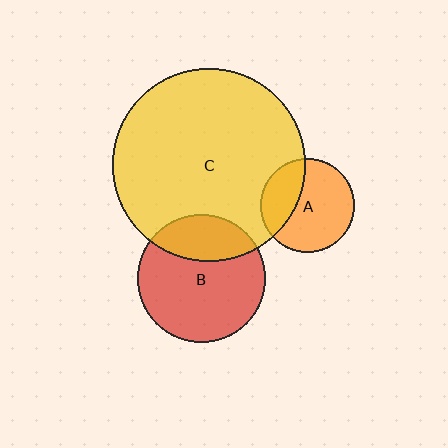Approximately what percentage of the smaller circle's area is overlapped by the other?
Approximately 30%.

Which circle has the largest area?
Circle C (yellow).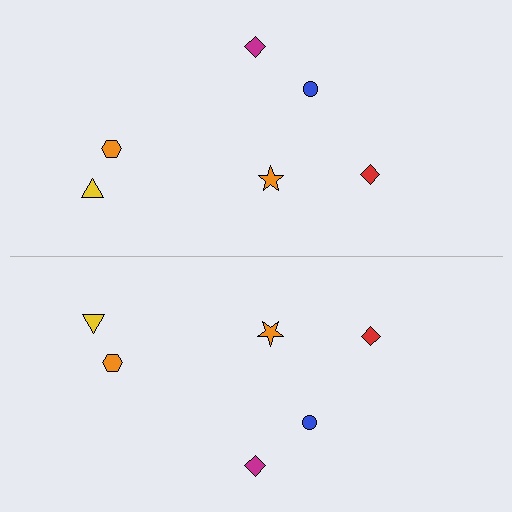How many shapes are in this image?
There are 12 shapes in this image.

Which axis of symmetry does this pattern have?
The pattern has a horizontal axis of symmetry running through the center of the image.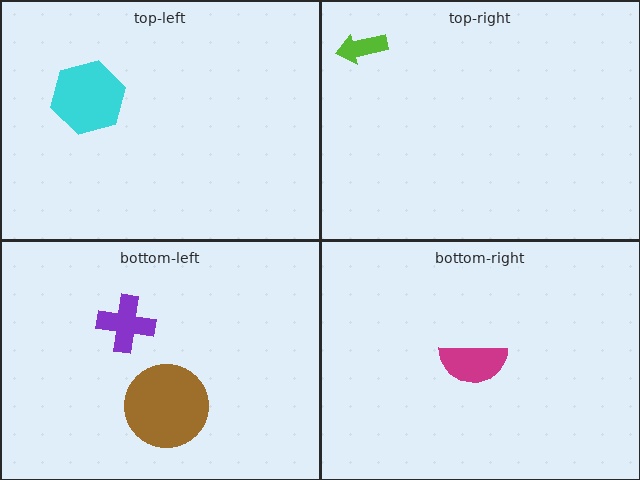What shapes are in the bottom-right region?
The magenta semicircle.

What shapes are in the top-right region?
The lime arrow.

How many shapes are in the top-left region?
1.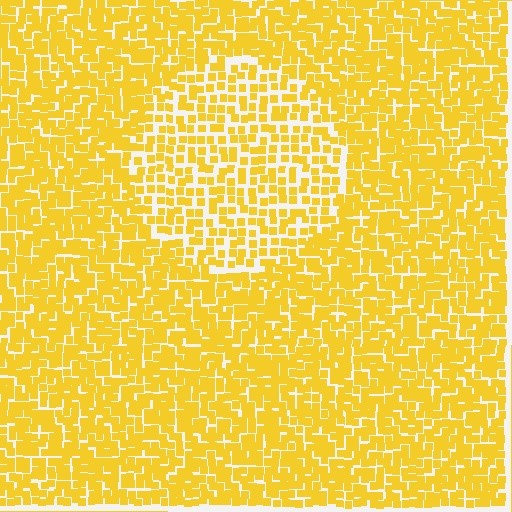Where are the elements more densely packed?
The elements are more densely packed outside the circle boundary.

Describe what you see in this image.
The image contains small yellow elements arranged at two different densities. A circle-shaped region is visible where the elements are less densely packed than the surrounding area.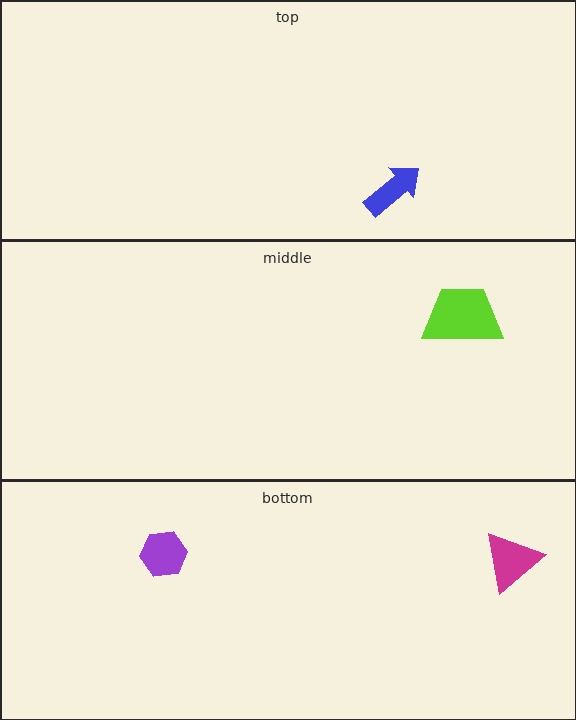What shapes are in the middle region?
The lime trapezoid.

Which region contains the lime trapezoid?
The middle region.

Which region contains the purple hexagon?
The bottom region.